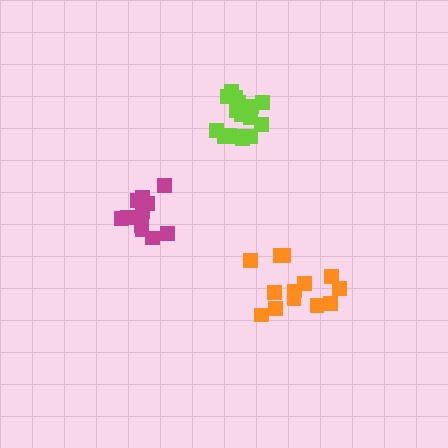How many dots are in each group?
Group 1: 16 dots, Group 2: 11 dots, Group 3: 13 dots (40 total).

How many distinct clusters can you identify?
There are 3 distinct clusters.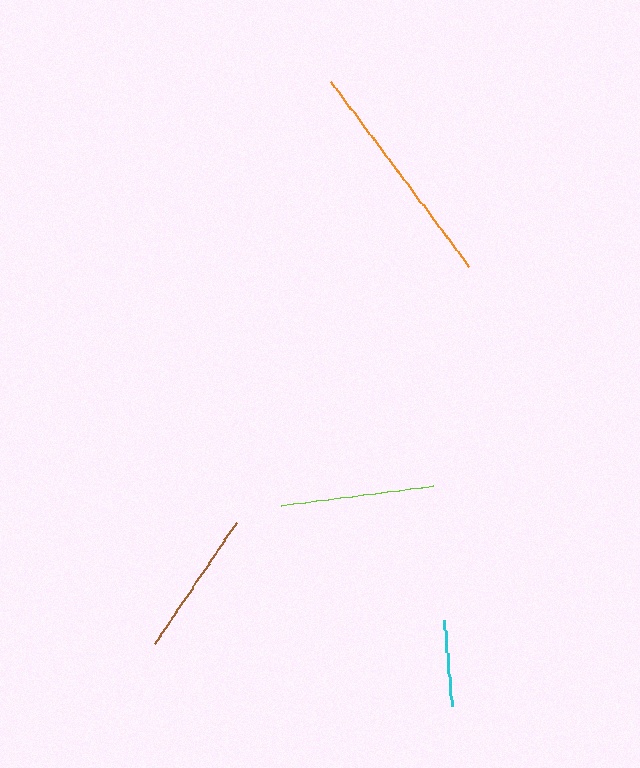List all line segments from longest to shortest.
From longest to shortest: orange, lime, brown, cyan.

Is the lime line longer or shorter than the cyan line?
The lime line is longer than the cyan line.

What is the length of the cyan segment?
The cyan segment is approximately 86 pixels long.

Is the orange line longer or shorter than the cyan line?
The orange line is longer than the cyan line.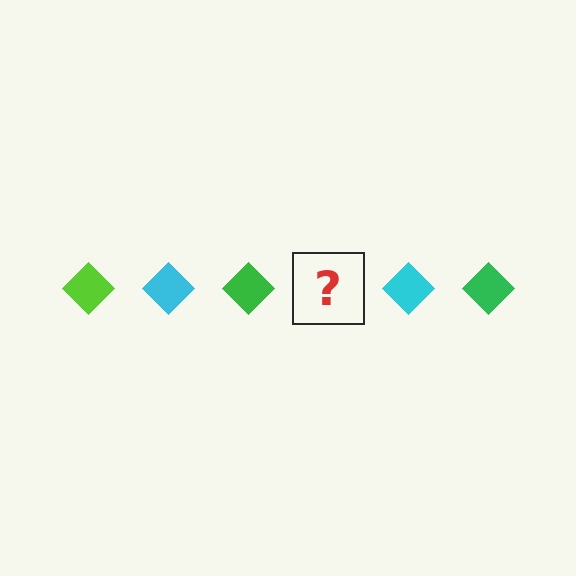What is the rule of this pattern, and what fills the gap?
The rule is that the pattern cycles through lime, cyan, green diamonds. The gap should be filled with a lime diamond.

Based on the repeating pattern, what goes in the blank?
The blank should be a lime diamond.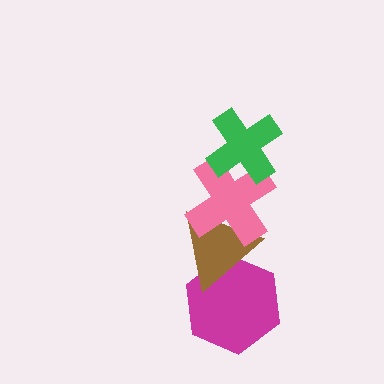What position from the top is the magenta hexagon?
The magenta hexagon is 4th from the top.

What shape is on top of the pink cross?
The green cross is on top of the pink cross.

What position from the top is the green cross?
The green cross is 1st from the top.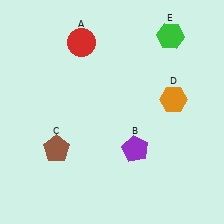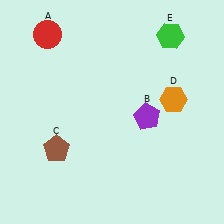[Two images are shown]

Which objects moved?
The objects that moved are: the red circle (A), the purple pentagon (B).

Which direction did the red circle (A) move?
The red circle (A) moved left.